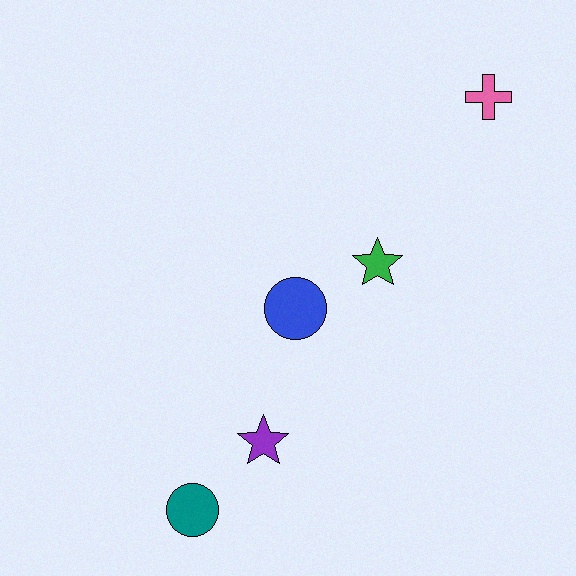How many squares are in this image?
There are no squares.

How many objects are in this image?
There are 5 objects.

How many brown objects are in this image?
There are no brown objects.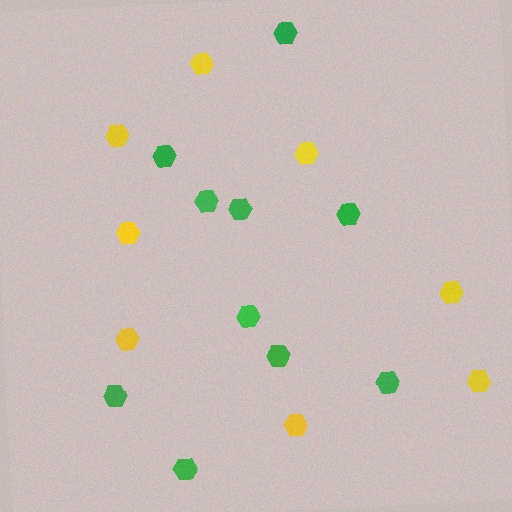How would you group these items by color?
There are 2 groups: one group of green hexagons (10) and one group of yellow hexagons (8).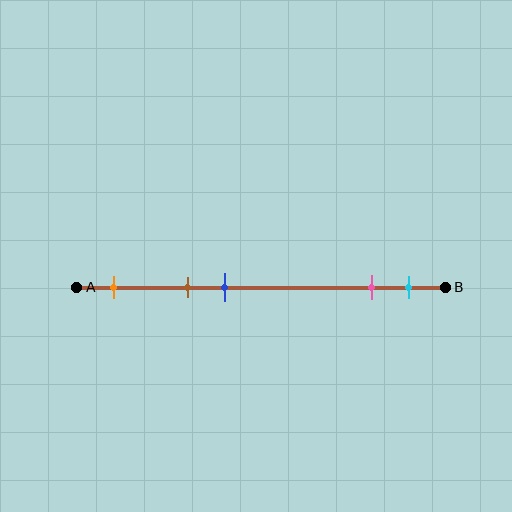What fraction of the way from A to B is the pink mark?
The pink mark is approximately 80% (0.8) of the way from A to B.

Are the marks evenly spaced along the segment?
No, the marks are not evenly spaced.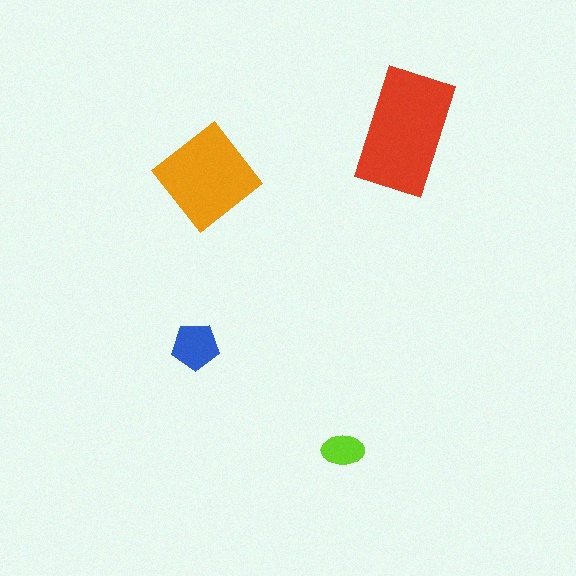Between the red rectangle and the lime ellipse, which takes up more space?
The red rectangle.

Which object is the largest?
The red rectangle.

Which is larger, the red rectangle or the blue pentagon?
The red rectangle.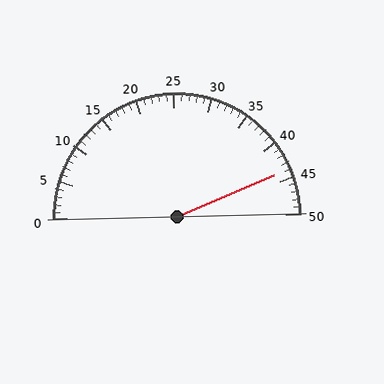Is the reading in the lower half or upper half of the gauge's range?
The reading is in the upper half of the range (0 to 50).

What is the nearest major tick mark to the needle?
The nearest major tick mark is 45.